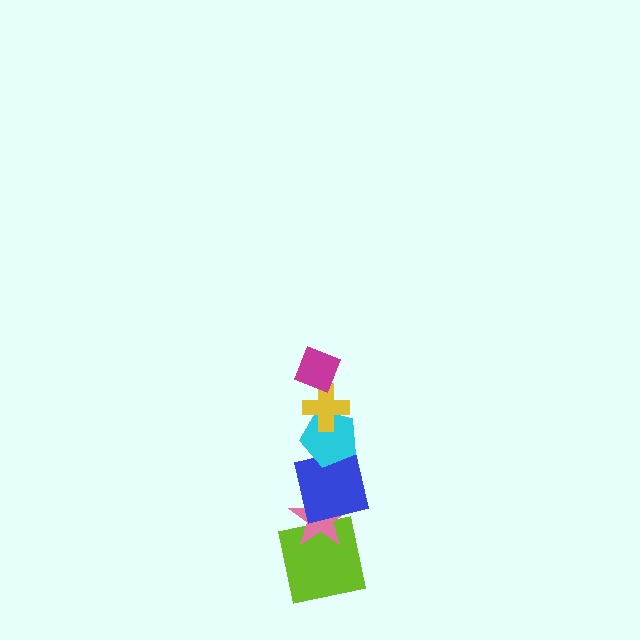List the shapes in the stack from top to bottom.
From top to bottom: the magenta diamond, the yellow cross, the cyan pentagon, the blue square, the pink star, the lime square.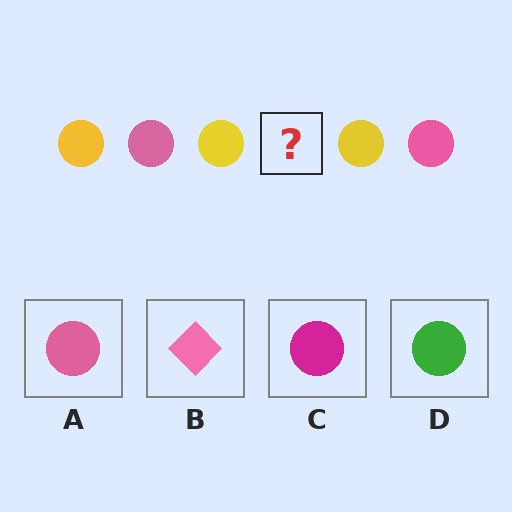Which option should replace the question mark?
Option A.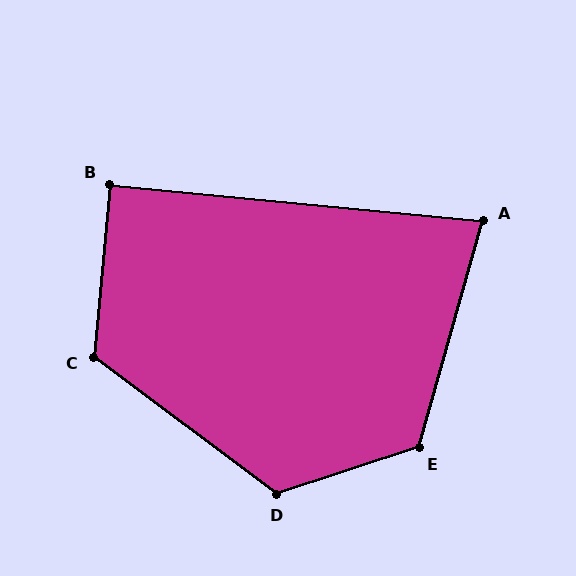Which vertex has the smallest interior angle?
A, at approximately 80 degrees.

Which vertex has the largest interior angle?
D, at approximately 125 degrees.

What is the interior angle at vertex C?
Approximately 121 degrees (obtuse).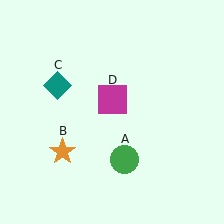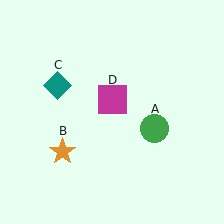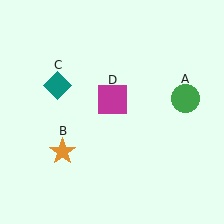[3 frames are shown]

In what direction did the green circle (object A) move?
The green circle (object A) moved up and to the right.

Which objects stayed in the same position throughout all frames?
Orange star (object B) and teal diamond (object C) and magenta square (object D) remained stationary.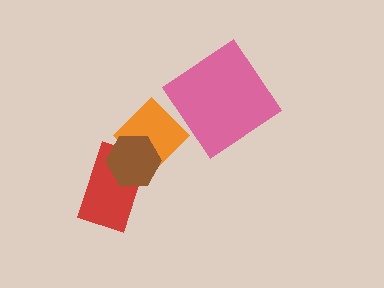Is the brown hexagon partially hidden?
No, no other shape covers it.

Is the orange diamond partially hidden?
Yes, it is partially covered by another shape.